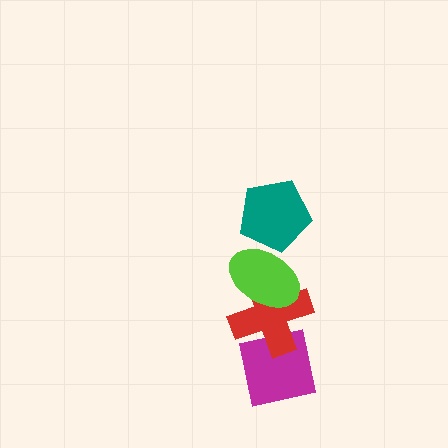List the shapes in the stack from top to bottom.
From top to bottom: the teal pentagon, the lime ellipse, the red cross, the magenta square.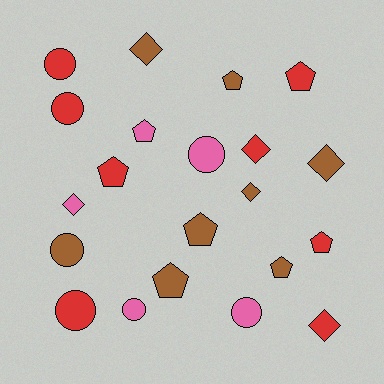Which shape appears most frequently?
Pentagon, with 8 objects.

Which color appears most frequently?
Brown, with 8 objects.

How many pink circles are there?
There are 3 pink circles.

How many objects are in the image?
There are 21 objects.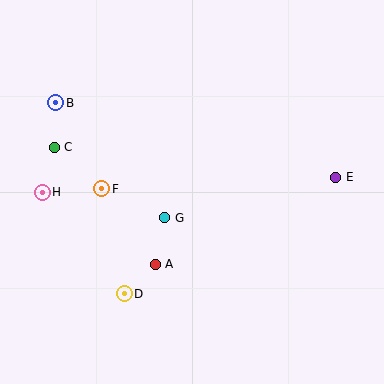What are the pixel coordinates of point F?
Point F is at (102, 189).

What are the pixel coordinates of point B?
Point B is at (56, 103).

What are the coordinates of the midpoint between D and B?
The midpoint between D and B is at (90, 198).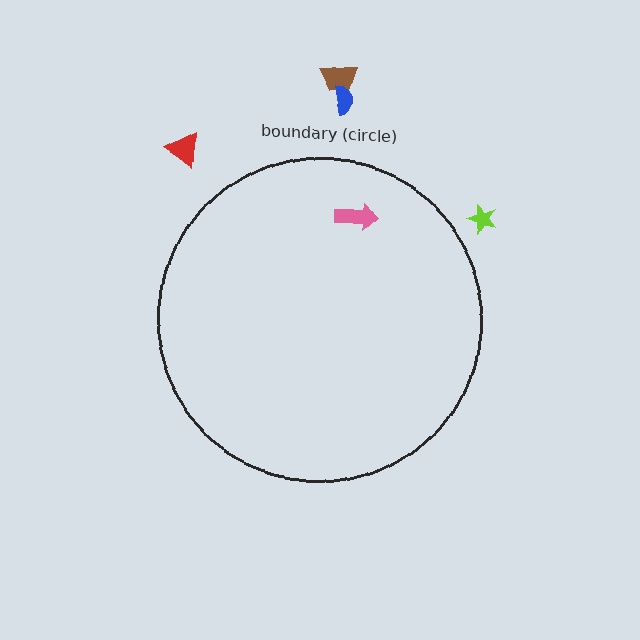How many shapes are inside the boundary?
1 inside, 4 outside.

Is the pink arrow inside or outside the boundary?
Inside.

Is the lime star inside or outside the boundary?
Outside.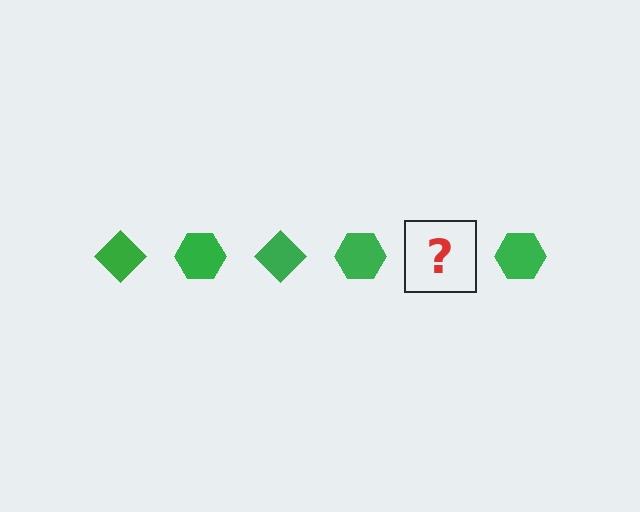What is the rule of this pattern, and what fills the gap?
The rule is that the pattern cycles through diamond, hexagon shapes in green. The gap should be filled with a green diamond.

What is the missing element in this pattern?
The missing element is a green diamond.